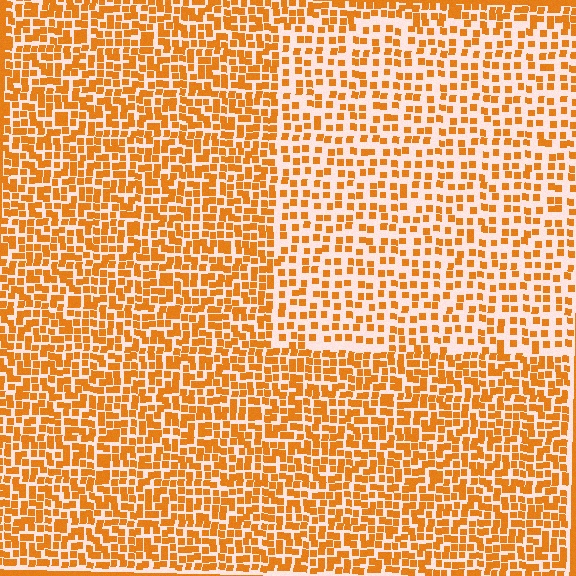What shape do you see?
I see a rectangle.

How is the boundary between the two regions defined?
The boundary is defined by a change in element density (approximately 1.8x ratio). All elements are the same color, size, and shape.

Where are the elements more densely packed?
The elements are more densely packed outside the rectangle boundary.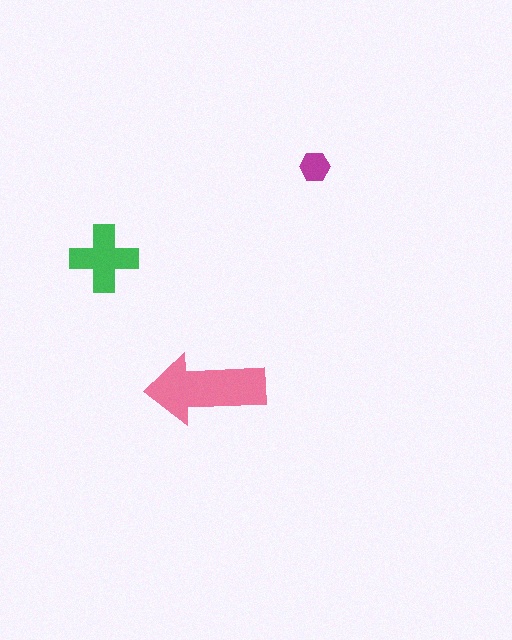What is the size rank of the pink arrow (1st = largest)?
1st.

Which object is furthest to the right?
The magenta hexagon is rightmost.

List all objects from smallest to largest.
The magenta hexagon, the green cross, the pink arrow.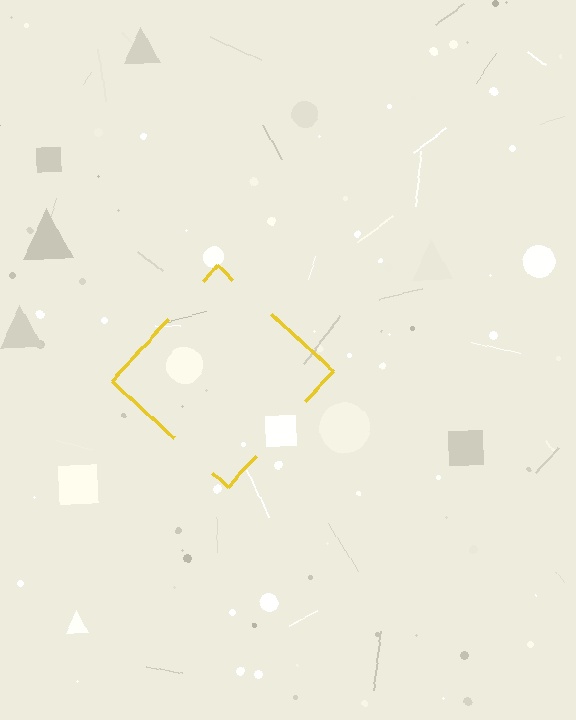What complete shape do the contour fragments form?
The contour fragments form a diamond.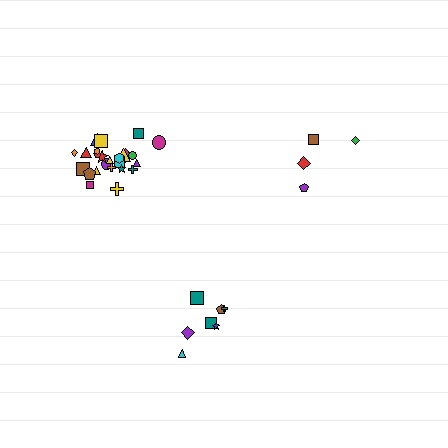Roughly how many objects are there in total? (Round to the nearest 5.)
Roughly 35 objects in total.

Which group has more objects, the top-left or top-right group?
The top-left group.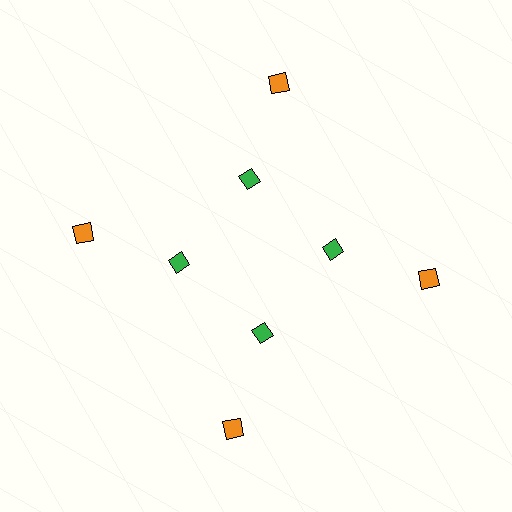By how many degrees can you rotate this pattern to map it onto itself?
The pattern maps onto itself every 90 degrees of rotation.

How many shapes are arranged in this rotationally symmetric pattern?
There are 8 shapes, arranged in 4 groups of 2.